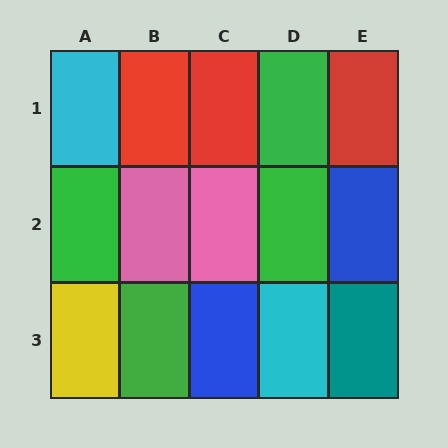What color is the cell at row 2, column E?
Blue.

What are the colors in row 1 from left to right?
Cyan, red, red, green, red.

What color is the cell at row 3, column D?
Cyan.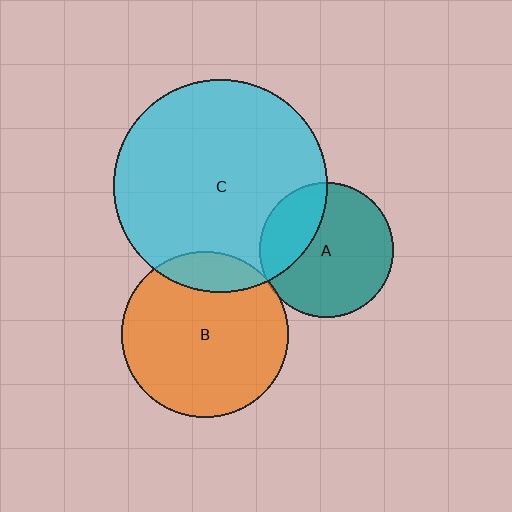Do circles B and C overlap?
Yes.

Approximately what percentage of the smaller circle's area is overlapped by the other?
Approximately 15%.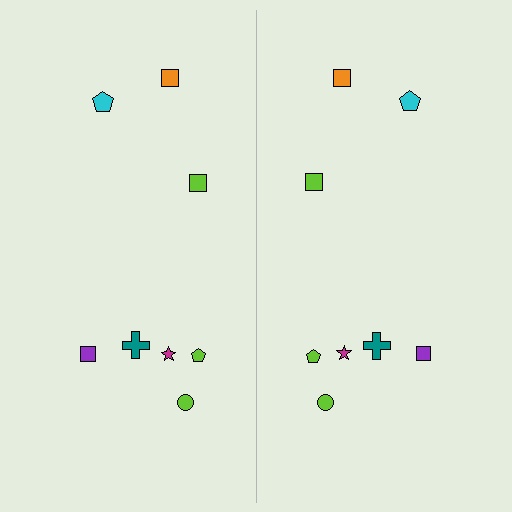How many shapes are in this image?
There are 16 shapes in this image.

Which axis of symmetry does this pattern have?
The pattern has a vertical axis of symmetry running through the center of the image.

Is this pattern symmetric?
Yes, this pattern has bilateral (reflection) symmetry.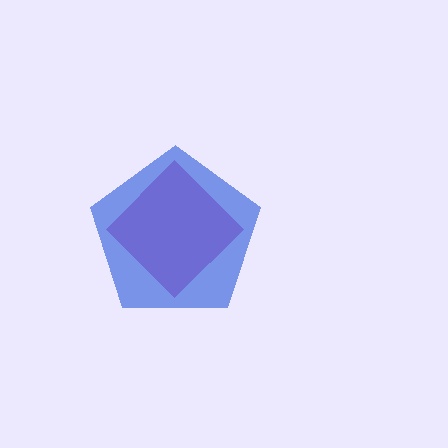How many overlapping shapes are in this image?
There are 2 overlapping shapes in the image.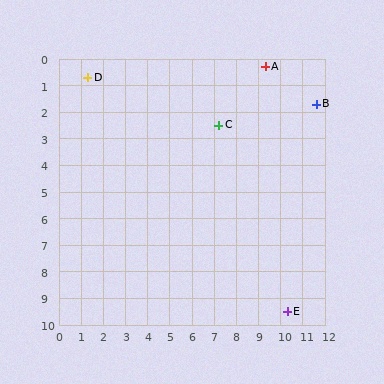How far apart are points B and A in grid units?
Points B and A are about 2.7 grid units apart.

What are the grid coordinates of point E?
Point E is at approximately (10.3, 9.5).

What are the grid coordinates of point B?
Point B is at approximately (11.6, 1.7).